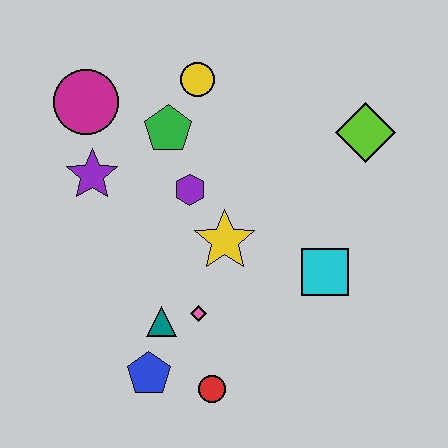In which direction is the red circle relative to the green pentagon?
The red circle is below the green pentagon.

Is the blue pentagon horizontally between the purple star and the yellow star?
Yes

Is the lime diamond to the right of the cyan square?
Yes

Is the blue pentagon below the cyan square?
Yes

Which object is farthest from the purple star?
The lime diamond is farthest from the purple star.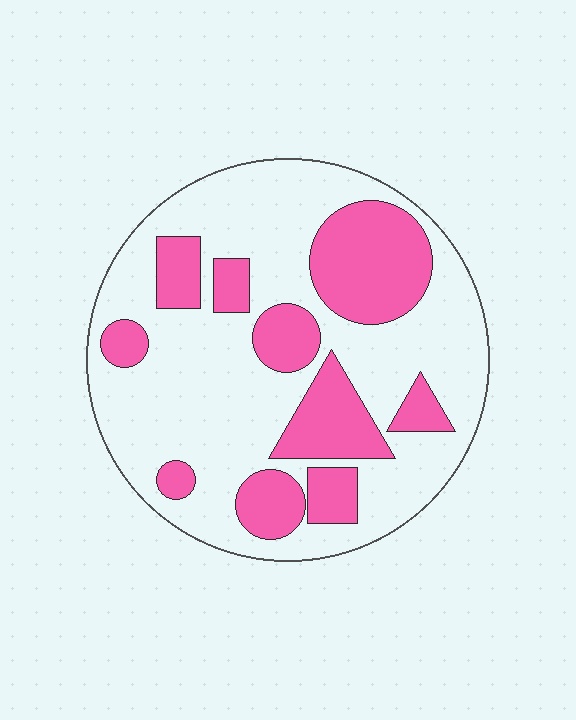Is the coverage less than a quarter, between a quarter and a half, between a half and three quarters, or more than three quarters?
Between a quarter and a half.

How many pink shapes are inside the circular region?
10.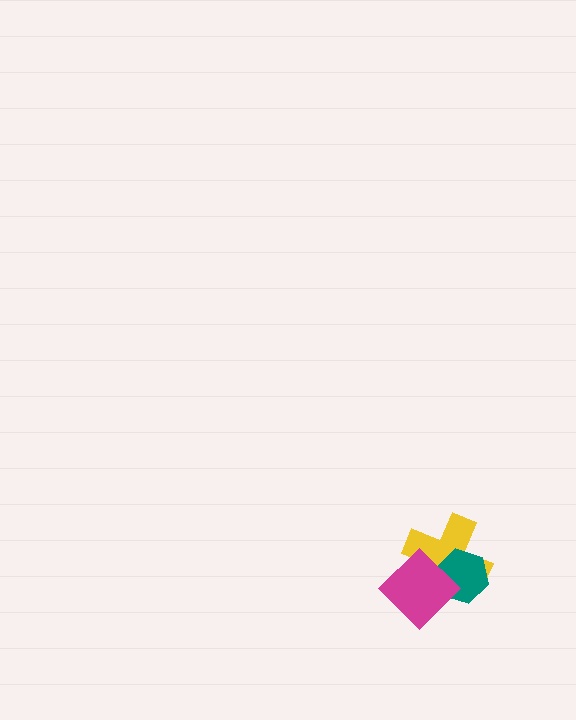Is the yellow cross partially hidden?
Yes, it is partially covered by another shape.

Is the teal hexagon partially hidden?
Yes, it is partially covered by another shape.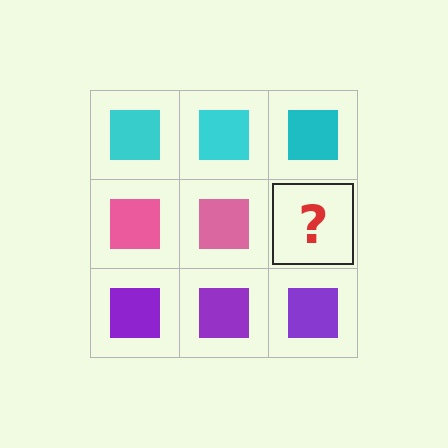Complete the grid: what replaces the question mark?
The question mark should be replaced with a pink square.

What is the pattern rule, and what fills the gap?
The rule is that each row has a consistent color. The gap should be filled with a pink square.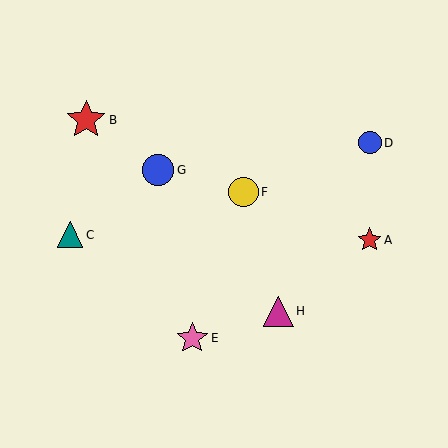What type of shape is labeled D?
Shape D is a blue circle.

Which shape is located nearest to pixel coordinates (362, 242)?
The red star (labeled A) at (369, 240) is nearest to that location.